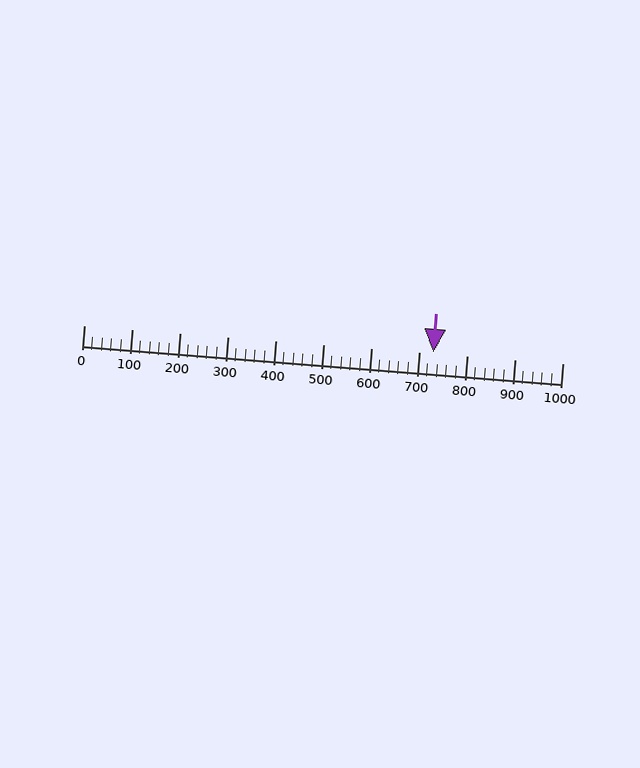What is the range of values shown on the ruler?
The ruler shows values from 0 to 1000.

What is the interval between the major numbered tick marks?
The major tick marks are spaced 100 units apart.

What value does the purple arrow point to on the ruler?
The purple arrow points to approximately 731.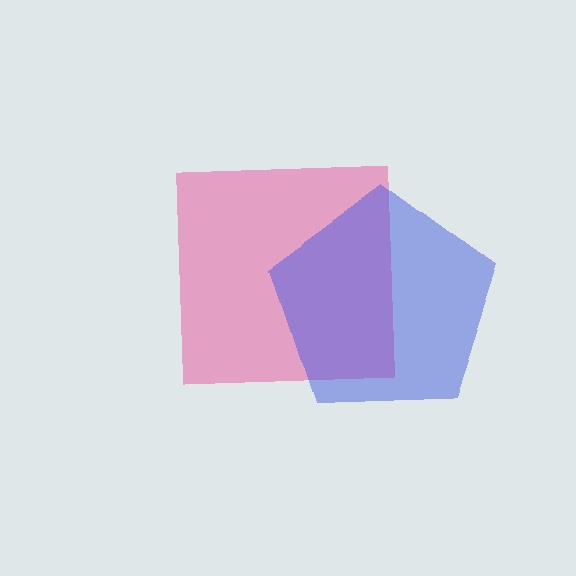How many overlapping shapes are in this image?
There are 2 overlapping shapes in the image.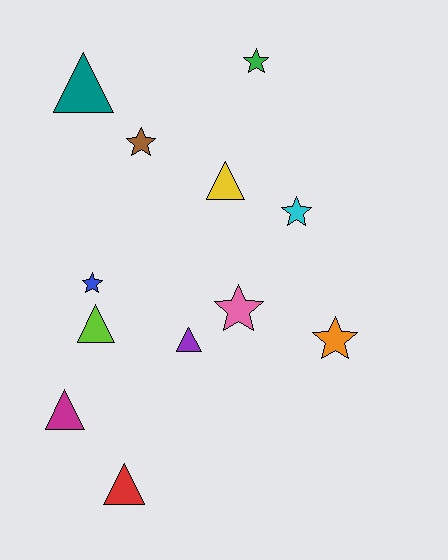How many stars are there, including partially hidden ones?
There are 6 stars.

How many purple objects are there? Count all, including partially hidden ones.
There is 1 purple object.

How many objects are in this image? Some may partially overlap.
There are 12 objects.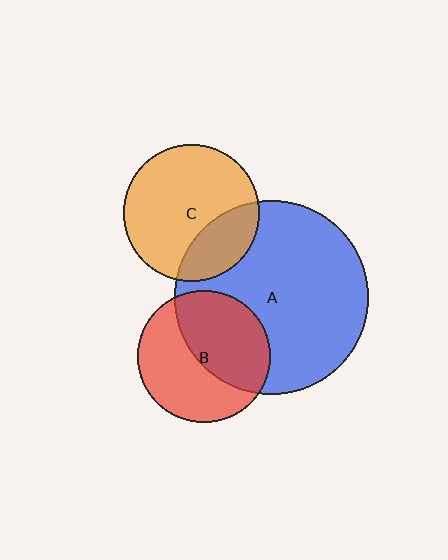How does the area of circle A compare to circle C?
Approximately 2.0 times.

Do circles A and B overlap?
Yes.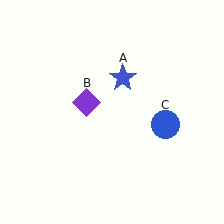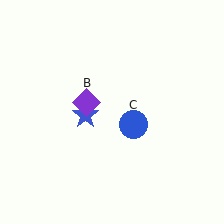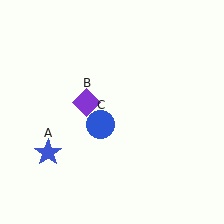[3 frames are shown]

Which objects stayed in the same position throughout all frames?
Purple diamond (object B) remained stationary.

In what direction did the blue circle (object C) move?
The blue circle (object C) moved left.